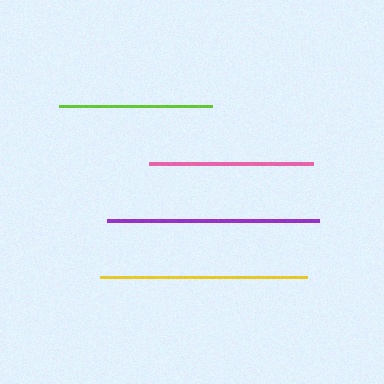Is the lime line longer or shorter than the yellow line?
The yellow line is longer than the lime line.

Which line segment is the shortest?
The lime line is the shortest at approximately 153 pixels.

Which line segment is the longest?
The purple line is the longest at approximately 212 pixels.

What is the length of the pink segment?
The pink segment is approximately 164 pixels long.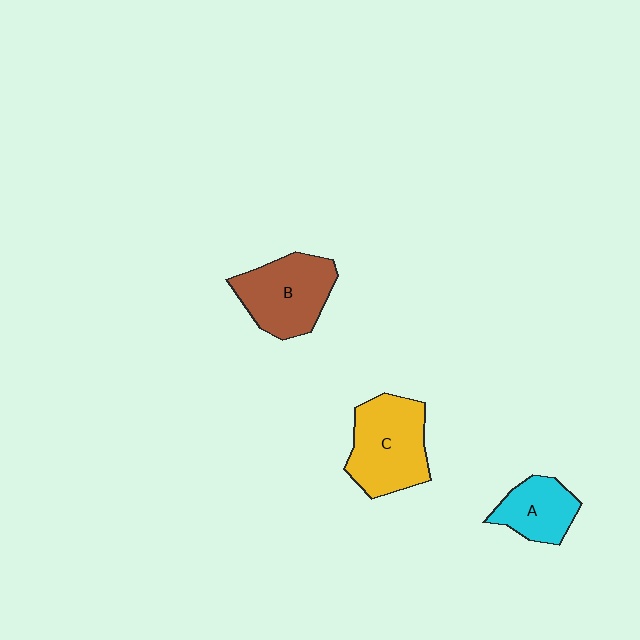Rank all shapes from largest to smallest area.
From largest to smallest: C (yellow), B (brown), A (cyan).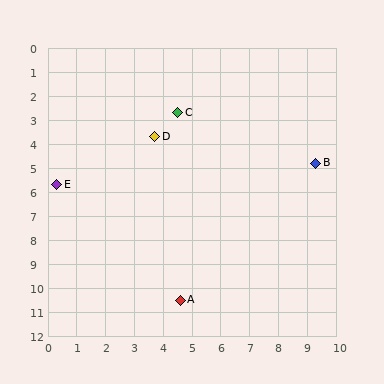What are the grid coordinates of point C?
Point C is at approximately (4.5, 2.7).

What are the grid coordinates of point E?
Point E is at approximately (0.3, 5.7).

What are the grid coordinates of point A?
Point A is at approximately (4.6, 10.5).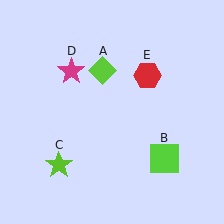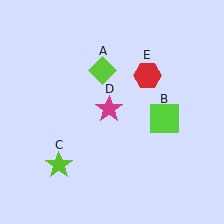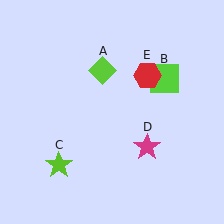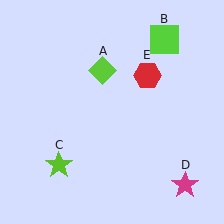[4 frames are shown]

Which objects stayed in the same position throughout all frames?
Lime diamond (object A) and lime star (object C) and red hexagon (object E) remained stationary.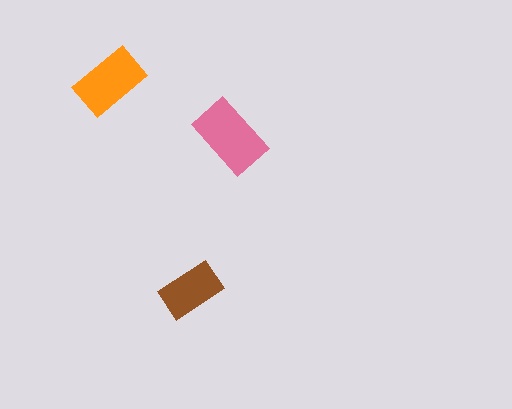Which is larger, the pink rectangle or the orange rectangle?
The pink one.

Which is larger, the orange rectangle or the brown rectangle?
The orange one.